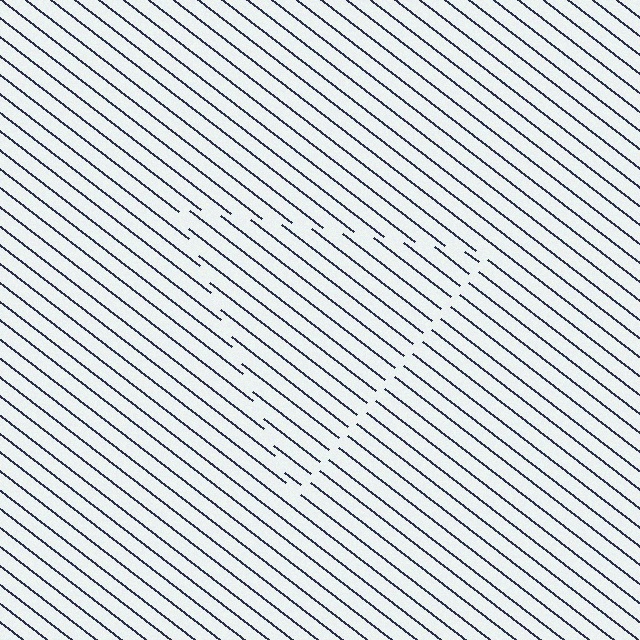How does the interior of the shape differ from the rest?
The interior of the shape contains the same grating, shifted by half a period — the contour is defined by the phase discontinuity where line-ends from the inner and outer gratings abut.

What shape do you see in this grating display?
An illusory triangle. The interior of the shape contains the same grating, shifted by half a period — the contour is defined by the phase discontinuity where line-ends from the inner and outer gratings abut.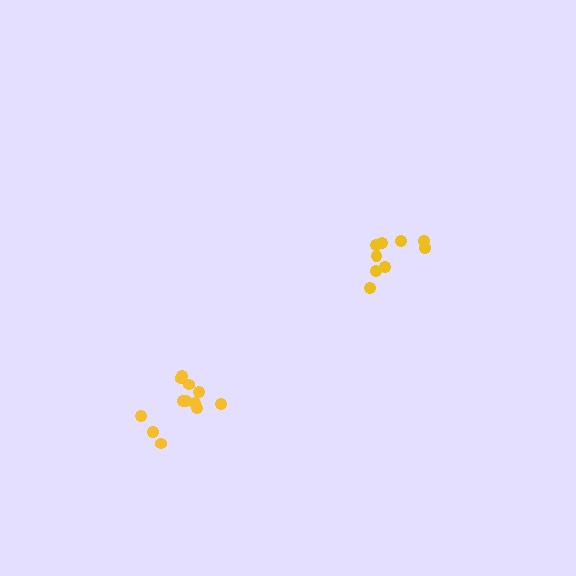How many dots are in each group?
Group 1: 12 dots, Group 2: 9 dots (21 total).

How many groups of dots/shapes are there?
There are 2 groups.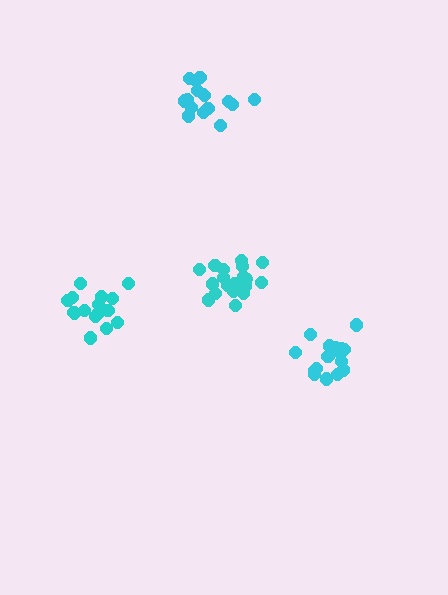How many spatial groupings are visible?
There are 4 spatial groupings.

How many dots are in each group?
Group 1: 20 dots, Group 2: 16 dots, Group 3: 17 dots, Group 4: 16 dots (69 total).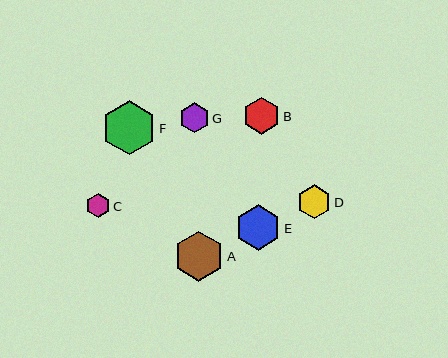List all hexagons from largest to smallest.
From largest to smallest: F, A, E, B, D, G, C.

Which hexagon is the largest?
Hexagon F is the largest with a size of approximately 54 pixels.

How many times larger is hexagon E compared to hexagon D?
Hexagon E is approximately 1.3 times the size of hexagon D.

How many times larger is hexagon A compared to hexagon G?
Hexagon A is approximately 1.6 times the size of hexagon G.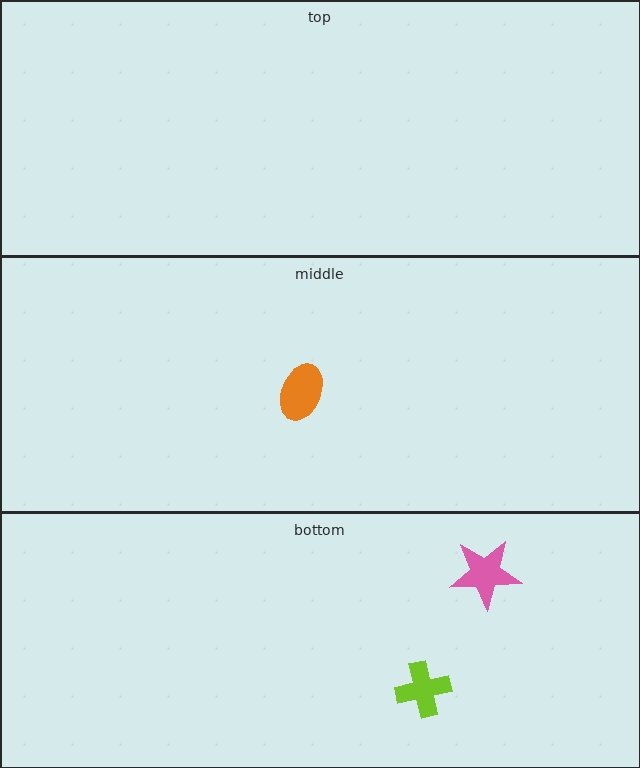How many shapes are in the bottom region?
2.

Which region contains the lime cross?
The bottom region.